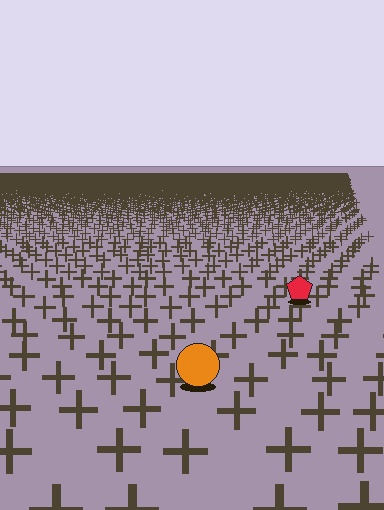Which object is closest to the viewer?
The orange circle is closest. The texture marks near it are larger and more spread out.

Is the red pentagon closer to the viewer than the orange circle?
No. The orange circle is closer — you can tell from the texture gradient: the ground texture is coarser near it.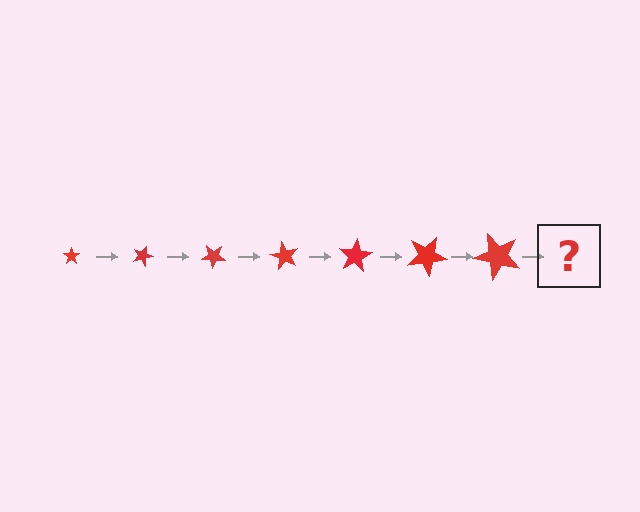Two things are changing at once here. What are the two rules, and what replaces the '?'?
The two rules are that the star grows larger each step and it rotates 20 degrees each step. The '?' should be a star, larger than the previous one and rotated 140 degrees from the start.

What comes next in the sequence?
The next element should be a star, larger than the previous one and rotated 140 degrees from the start.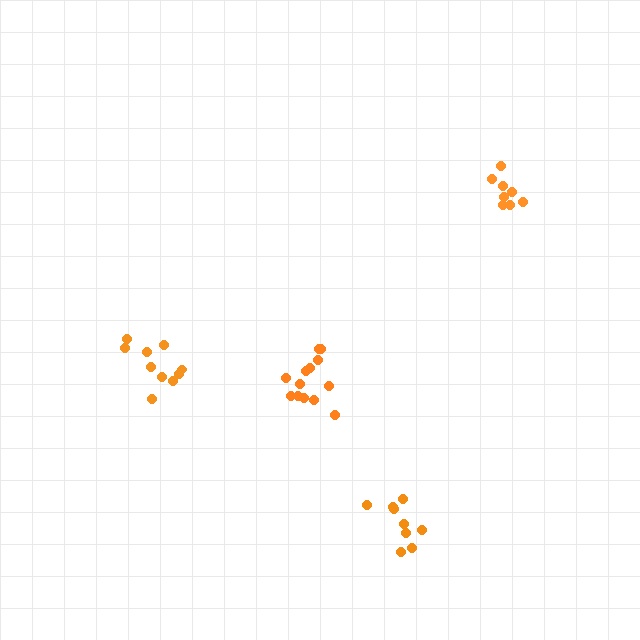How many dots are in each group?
Group 1: 13 dots, Group 2: 10 dots, Group 3: 9 dots, Group 4: 8 dots (40 total).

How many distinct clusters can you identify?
There are 4 distinct clusters.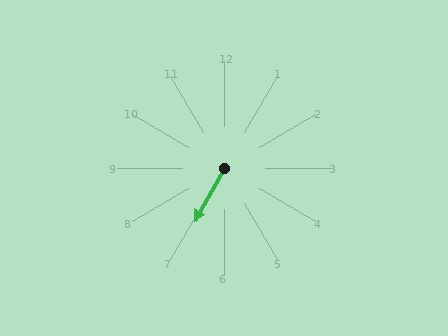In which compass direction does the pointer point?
Southwest.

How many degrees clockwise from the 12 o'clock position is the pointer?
Approximately 209 degrees.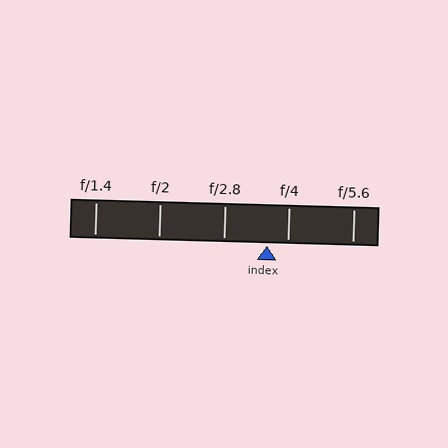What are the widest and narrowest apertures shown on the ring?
The widest aperture shown is f/1.4 and the narrowest is f/5.6.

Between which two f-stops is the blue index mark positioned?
The index mark is between f/2.8 and f/4.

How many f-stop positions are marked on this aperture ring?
There are 5 f-stop positions marked.